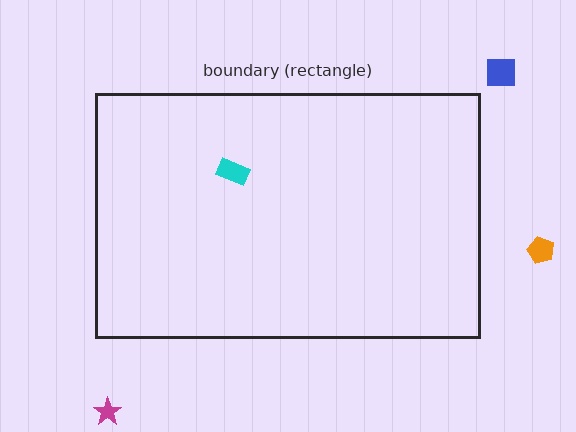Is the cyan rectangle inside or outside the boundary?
Inside.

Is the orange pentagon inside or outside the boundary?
Outside.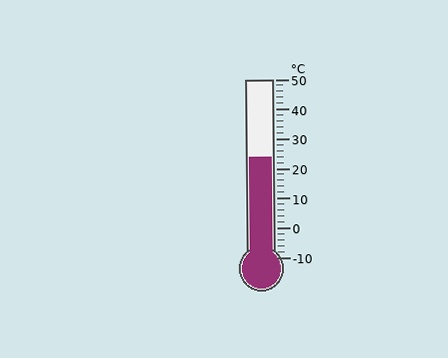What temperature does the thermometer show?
The thermometer shows approximately 24°C.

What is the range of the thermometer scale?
The thermometer scale ranges from -10°C to 50°C.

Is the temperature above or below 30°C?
The temperature is below 30°C.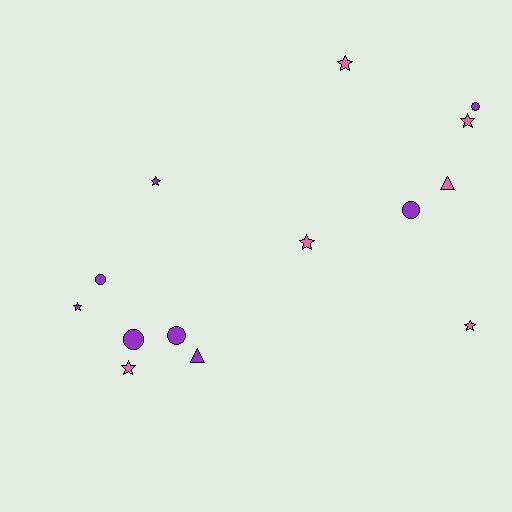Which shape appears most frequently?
Star, with 7 objects.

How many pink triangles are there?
There is 1 pink triangle.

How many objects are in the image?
There are 14 objects.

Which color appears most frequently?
Purple, with 8 objects.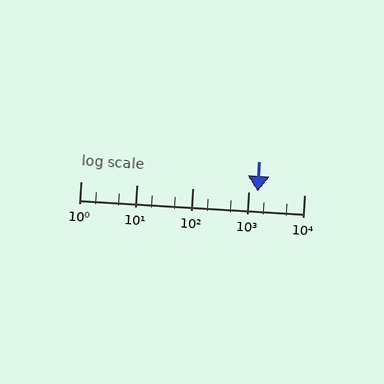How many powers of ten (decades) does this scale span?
The scale spans 4 decades, from 1 to 10000.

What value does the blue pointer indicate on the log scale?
The pointer indicates approximately 1500.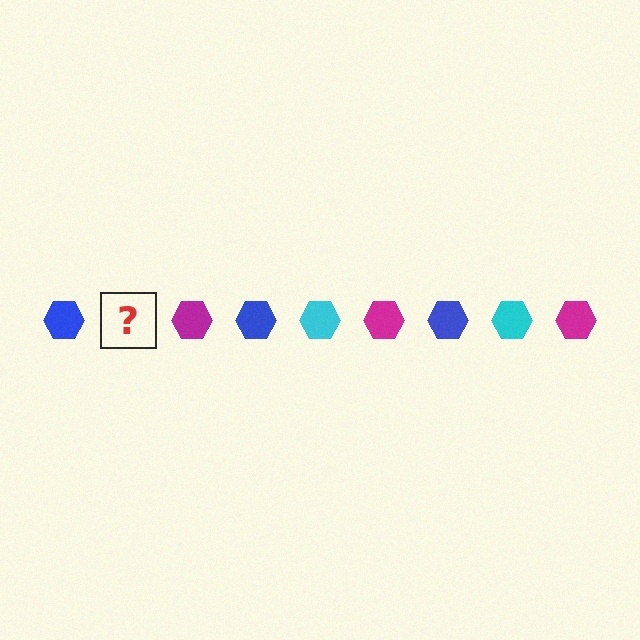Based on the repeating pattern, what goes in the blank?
The blank should be a cyan hexagon.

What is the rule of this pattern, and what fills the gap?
The rule is that the pattern cycles through blue, cyan, magenta hexagons. The gap should be filled with a cyan hexagon.